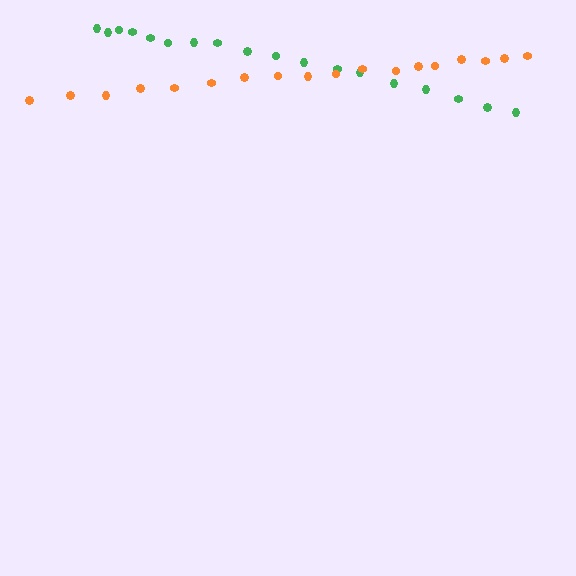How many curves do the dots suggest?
There are 2 distinct paths.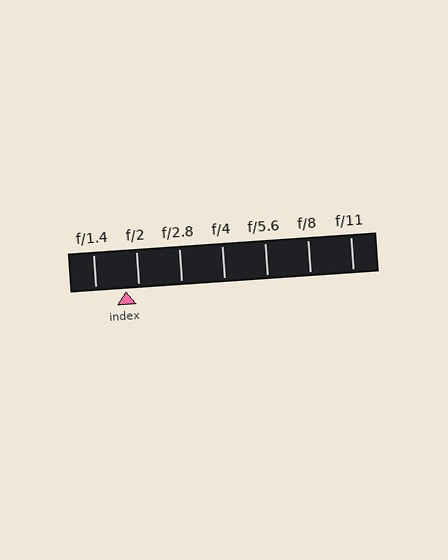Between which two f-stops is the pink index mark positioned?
The index mark is between f/1.4 and f/2.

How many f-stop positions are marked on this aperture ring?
There are 7 f-stop positions marked.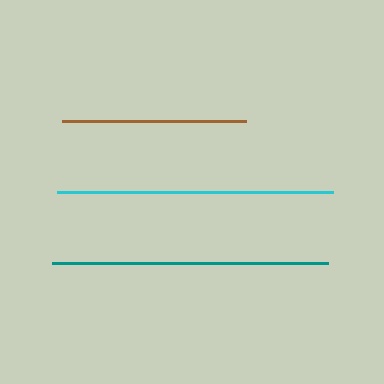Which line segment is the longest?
The teal line is the longest at approximately 276 pixels.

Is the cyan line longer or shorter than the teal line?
The teal line is longer than the cyan line.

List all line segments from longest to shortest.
From longest to shortest: teal, cyan, brown.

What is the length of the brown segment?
The brown segment is approximately 184 pixels long.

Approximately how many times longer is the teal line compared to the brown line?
The teal line is approximately 1.5 times the length of the brown line.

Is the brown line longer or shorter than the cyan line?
The cyan line is longer than the brown line.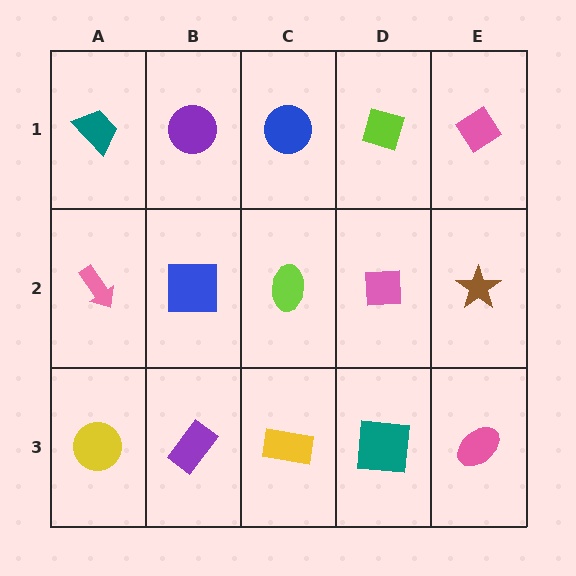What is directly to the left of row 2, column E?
A pink square.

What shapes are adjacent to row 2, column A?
A teal trapezoid (row 1, column A), a yellow circle (row 3, column A), a blue square (row 2, column B).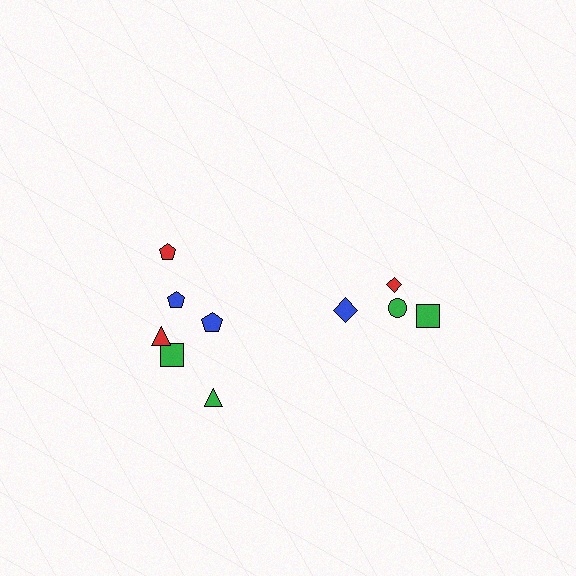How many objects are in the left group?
There are 6 objects.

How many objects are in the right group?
There are 4 objects.